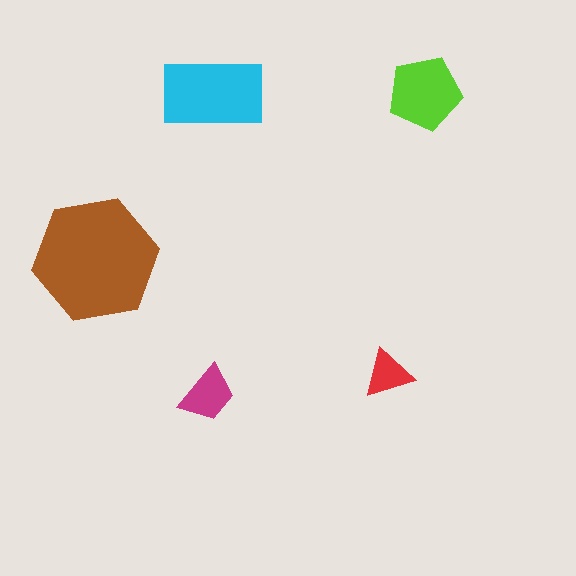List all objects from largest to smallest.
The brown hexagon, the cyan rectangle, the lime pentagon, the magenta trapezoid, the red triangle.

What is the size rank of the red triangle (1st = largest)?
5th.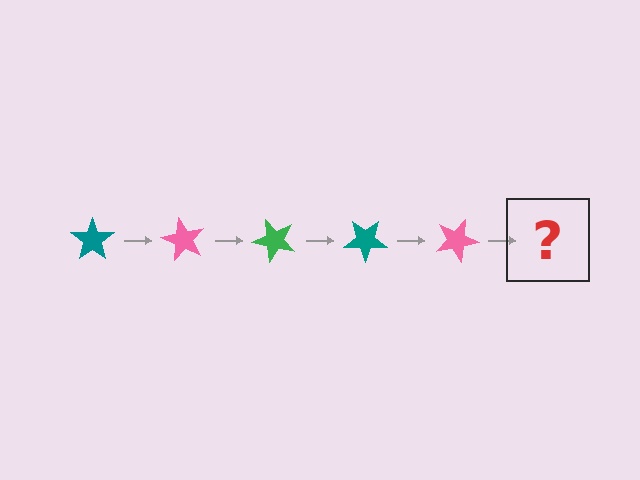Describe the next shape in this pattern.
It should be a green star, rotated 300 degrees from the start.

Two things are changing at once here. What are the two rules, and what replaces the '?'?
The two rules are that it rotates 60 degrees each step and the color cycles through teal, pink, and green. The '?' should be a green star, rotated 300 degrees from the start.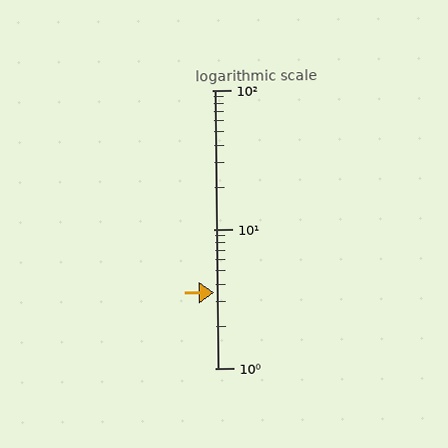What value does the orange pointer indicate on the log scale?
The pointer indicates approximately 3.5.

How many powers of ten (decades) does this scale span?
The scale spans 2 decades, from 1 to 100.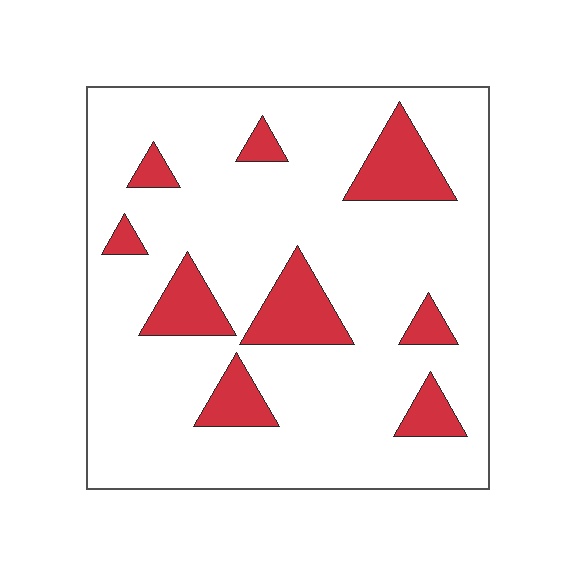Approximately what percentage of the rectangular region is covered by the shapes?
Approximately 15%.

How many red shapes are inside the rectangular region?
9.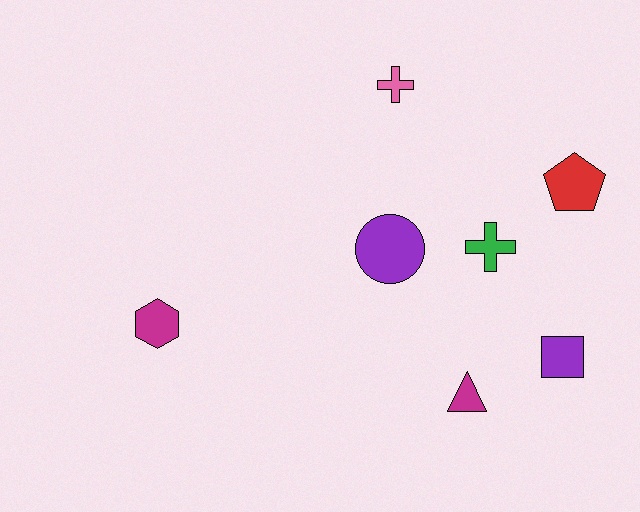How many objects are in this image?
There are 7 objects.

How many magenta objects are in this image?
There are 2 magenta objects.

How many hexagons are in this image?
There is 1 hexagon.